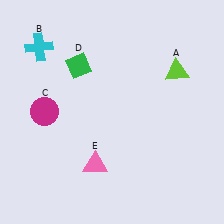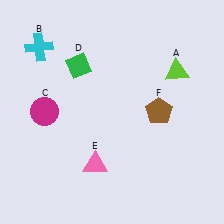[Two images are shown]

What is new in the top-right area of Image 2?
A brown pentagon (F) was added in the top-right area of Image 2.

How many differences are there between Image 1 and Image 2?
There is 1 difference between the two images.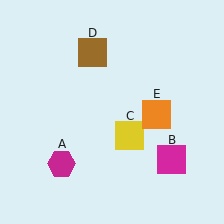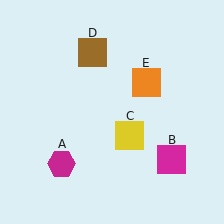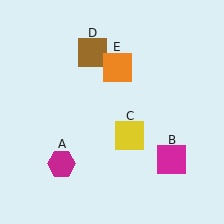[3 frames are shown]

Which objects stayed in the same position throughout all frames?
Magenta hexagon (object A) and magenta square (object B) and yellow square (object C) and brown square (object D) remained stationary.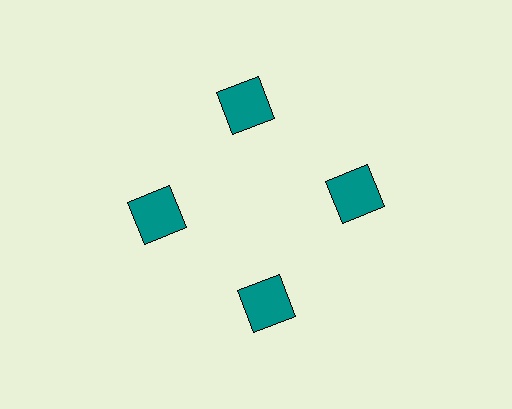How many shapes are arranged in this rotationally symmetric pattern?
There are 4 shapes, arranged in 4 groups of 1.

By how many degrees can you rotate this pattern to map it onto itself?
The pattern maps onto itself every 90 degrees of rotation.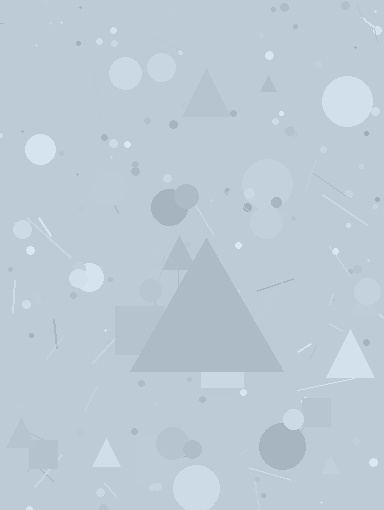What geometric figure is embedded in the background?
A triangle is embedded in the background.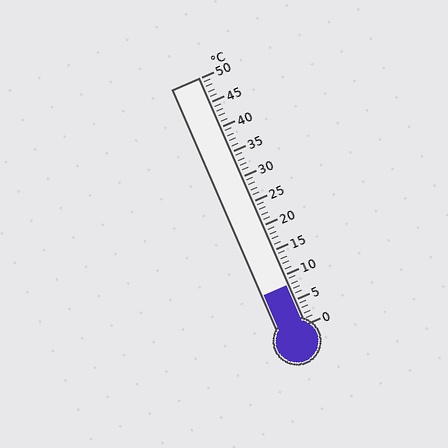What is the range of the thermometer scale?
The thermometer scale ranges from 0°C to 50°C.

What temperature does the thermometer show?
The thermometer shows approximately 8°C.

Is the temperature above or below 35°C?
The temperature is below 35°C.